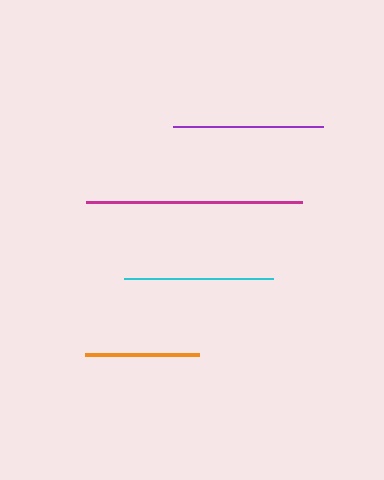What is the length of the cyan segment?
The cyan segment is approximately 148 pixels long.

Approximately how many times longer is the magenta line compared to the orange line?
The magenta line is approximately 1.9 times the length of the orange line.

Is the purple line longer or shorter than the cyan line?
The purple line is longer than the cyan line.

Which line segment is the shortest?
The orange line is the shortest at approximately 114 pixels.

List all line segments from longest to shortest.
From longest to shortest: magenta, purple, cyan, orange.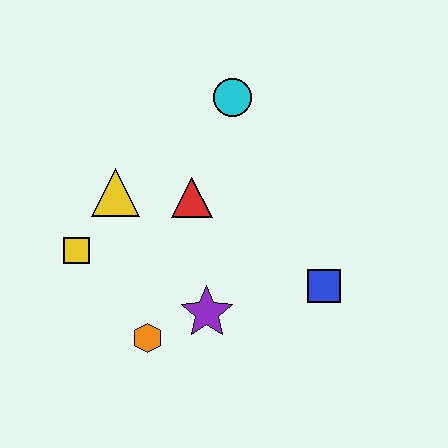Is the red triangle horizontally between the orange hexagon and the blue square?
Yes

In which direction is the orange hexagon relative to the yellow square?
The orange hexagon is below the yellow square.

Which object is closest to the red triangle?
The yellow triangle is closest to the red triangle.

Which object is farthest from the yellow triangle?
The blue square is farthest from the yellow triangle.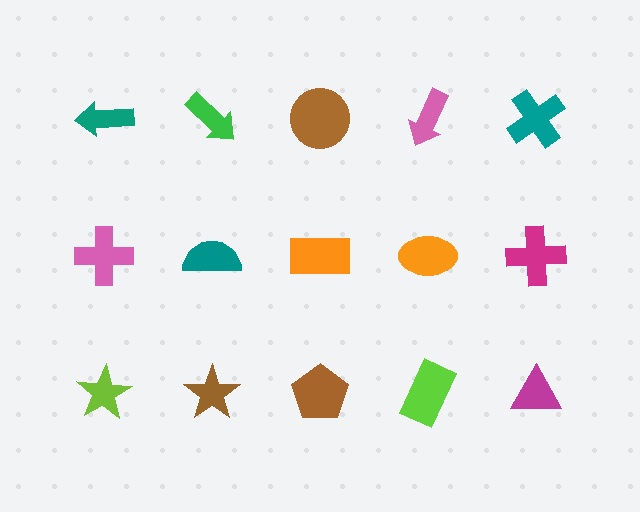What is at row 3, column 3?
A brown pentagon.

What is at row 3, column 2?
A brown star.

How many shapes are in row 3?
5 shapes.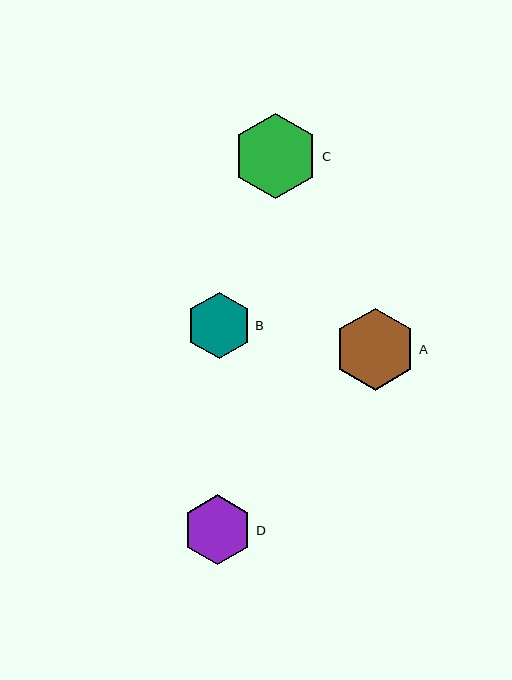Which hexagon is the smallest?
Hexagon B is the smallest with a size of approximately 66 pixels.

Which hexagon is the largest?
Hexagon C is the largest with a size of approximately 85 pixels.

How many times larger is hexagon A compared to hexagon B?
Hexagon A is approximately 1.2 times the size of hexagon B.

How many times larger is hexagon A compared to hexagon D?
Hexagon A is approximately 1.2 times the size of hexagon D.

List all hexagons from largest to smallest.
From largest to smallest: C, A, D, B.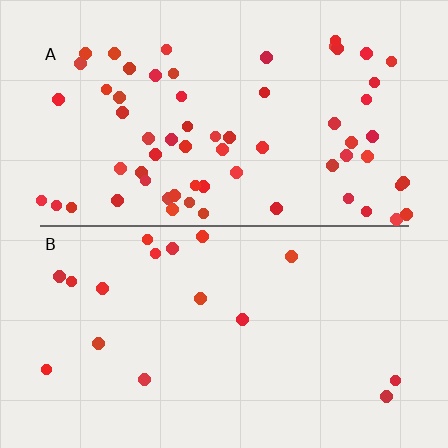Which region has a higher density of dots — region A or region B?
A (the top).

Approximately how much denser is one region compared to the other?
Approximately 3.8× — region A over region B.